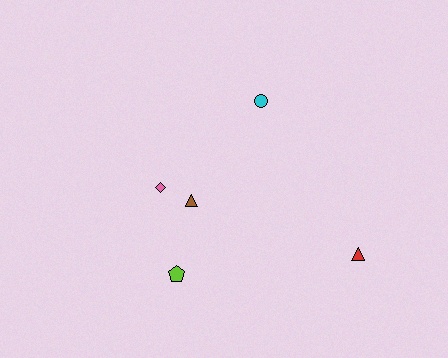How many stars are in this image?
There are no stars.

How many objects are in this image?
There are 5 objects.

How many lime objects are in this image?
There is 1 lime object.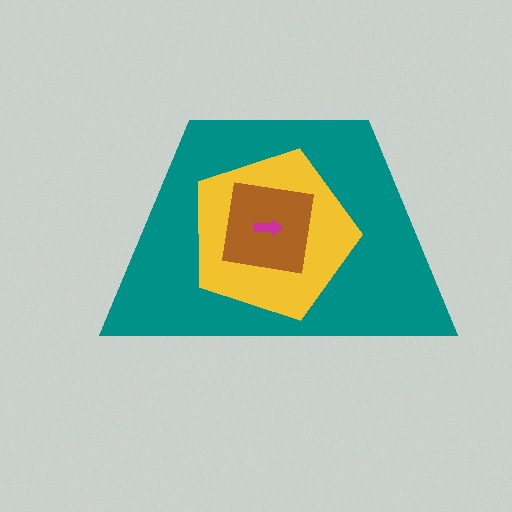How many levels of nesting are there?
4.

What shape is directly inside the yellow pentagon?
The brown square.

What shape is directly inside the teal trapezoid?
The yellow pentagon.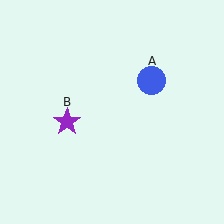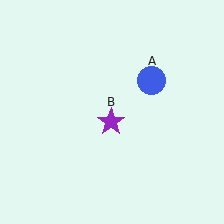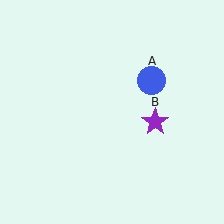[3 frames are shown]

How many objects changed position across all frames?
1 object changed position: purple star (object B).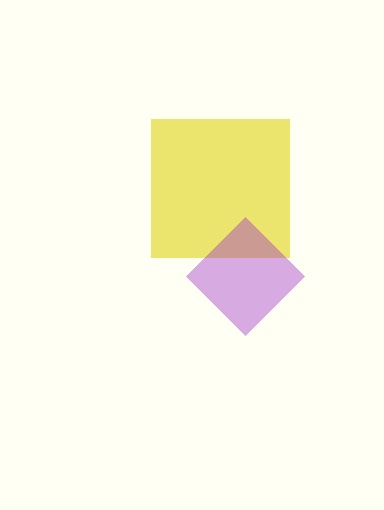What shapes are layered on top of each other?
The layered shapes are: a yellow square, a purple diamond.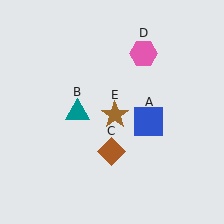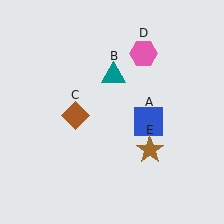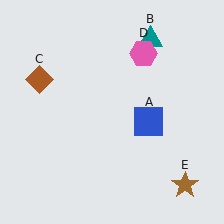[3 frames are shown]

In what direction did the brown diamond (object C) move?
The brown diamond (object C) moved up and to the left.